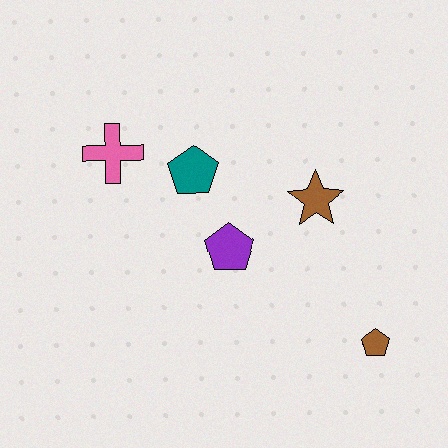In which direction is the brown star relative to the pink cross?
The brown star is to the right of the pink cross.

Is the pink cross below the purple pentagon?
No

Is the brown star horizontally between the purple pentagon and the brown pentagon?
Yes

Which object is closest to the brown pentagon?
The brown star is closest to the brown pentagon.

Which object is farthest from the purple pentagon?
The brown pentagon is farthest from the purple pentagon.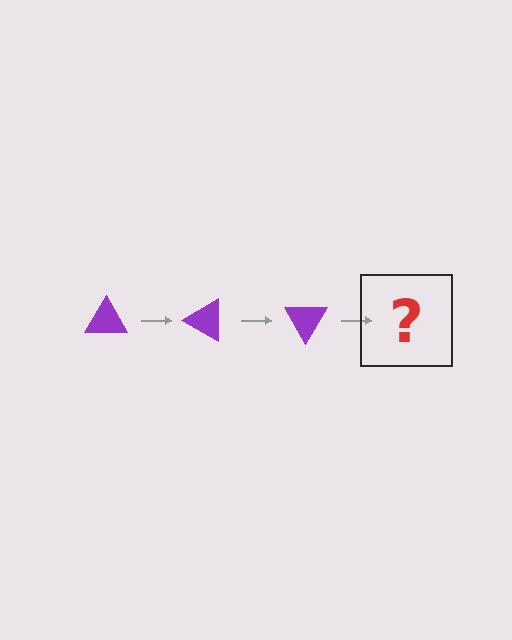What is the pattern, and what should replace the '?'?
The pattern is that the triangle rotates 30 degrees each step. The '?' should be a purple triangle rotated 90 degrees.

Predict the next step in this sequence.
The next step is a purple triangle rotated 90 degrees.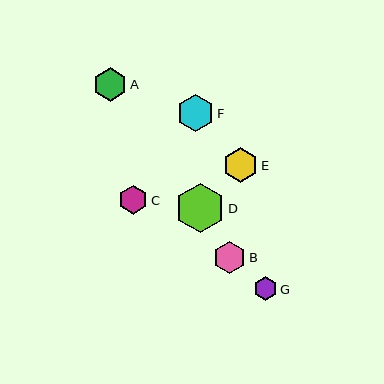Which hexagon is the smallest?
Hexagon G is the smallest with a size of approximately 24 pixels.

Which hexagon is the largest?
Hexagon D is the largest with a size of approximately 49 pixels.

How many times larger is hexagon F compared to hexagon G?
Hexagon F is approximately 1.6 times the size of hexagon G.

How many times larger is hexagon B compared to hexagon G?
Hexagon B is approximately 1.4 times the size of hexagon G.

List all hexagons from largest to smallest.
From largest to smallest: D, F, E, A, B, C, G.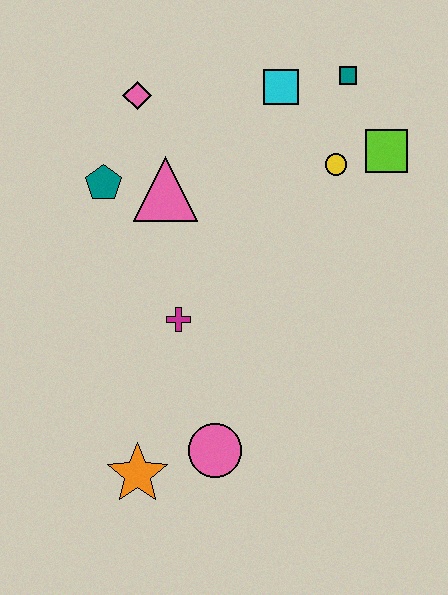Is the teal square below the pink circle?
No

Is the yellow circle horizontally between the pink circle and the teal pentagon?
No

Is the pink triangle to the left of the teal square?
Yes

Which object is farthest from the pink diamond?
The orange star is farthest from the pink diamond.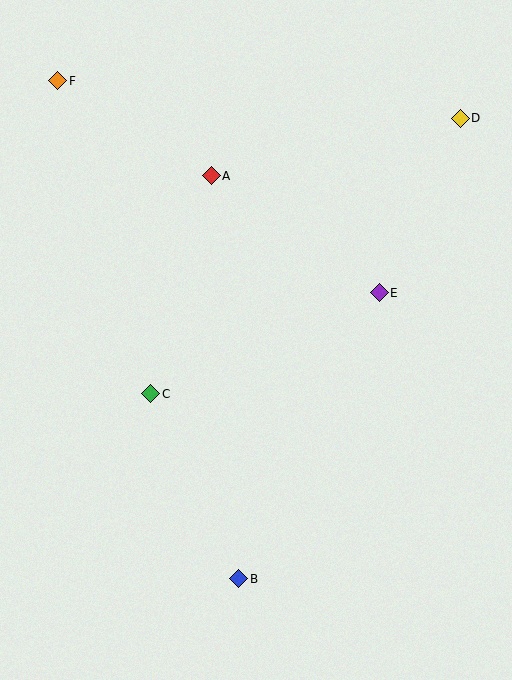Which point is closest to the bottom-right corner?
Point B is closest to the bottom-right corner.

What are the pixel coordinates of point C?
Point C is at (151, 394).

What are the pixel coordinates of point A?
Point A is at (211, 176).